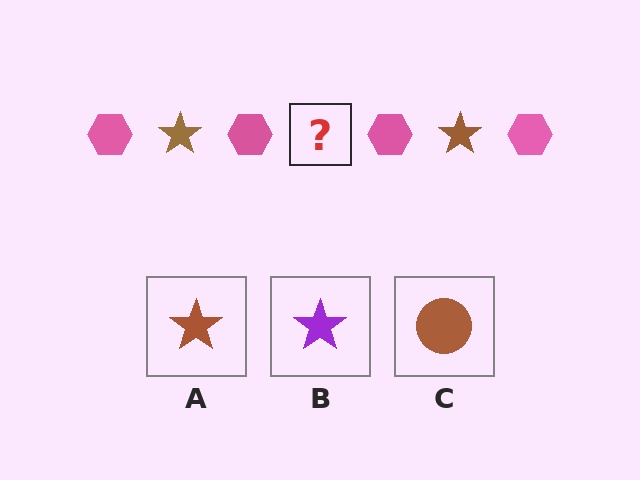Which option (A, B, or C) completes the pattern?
A.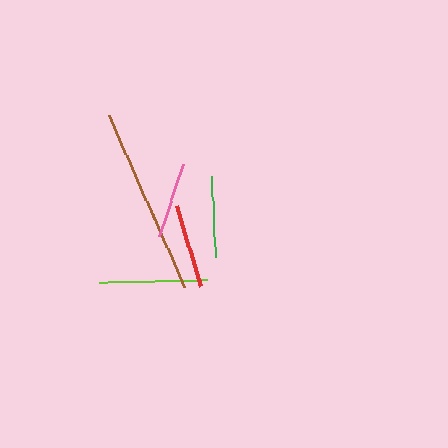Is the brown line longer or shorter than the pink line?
The brown line is longer than the pink line.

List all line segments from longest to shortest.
From longest to shortest: brown, lime, red, green, pink.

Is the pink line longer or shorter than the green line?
The green line is longer than the pink line.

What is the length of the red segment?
The red segment is approximately 84 pixels long.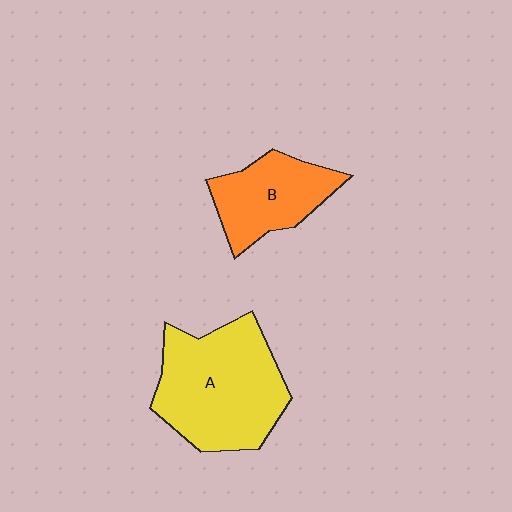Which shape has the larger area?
Shape A (yellow).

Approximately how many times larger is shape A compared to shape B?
Approximately 1.7 times.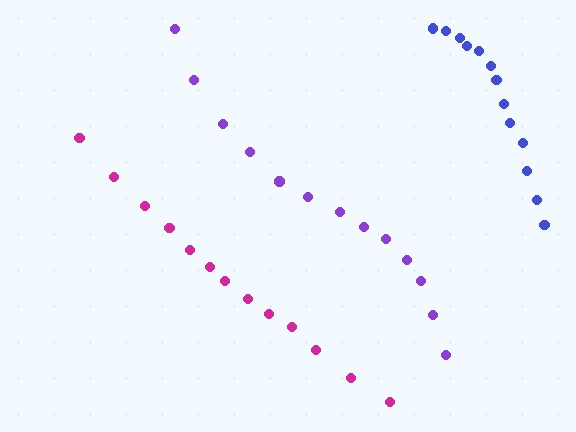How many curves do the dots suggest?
There are 3 distinct paths.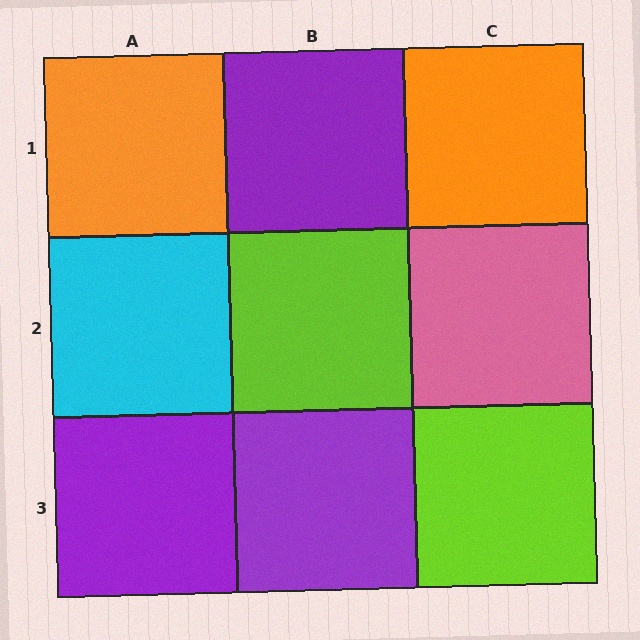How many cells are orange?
2 cells are orange.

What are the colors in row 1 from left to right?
Orange, purple, orange.